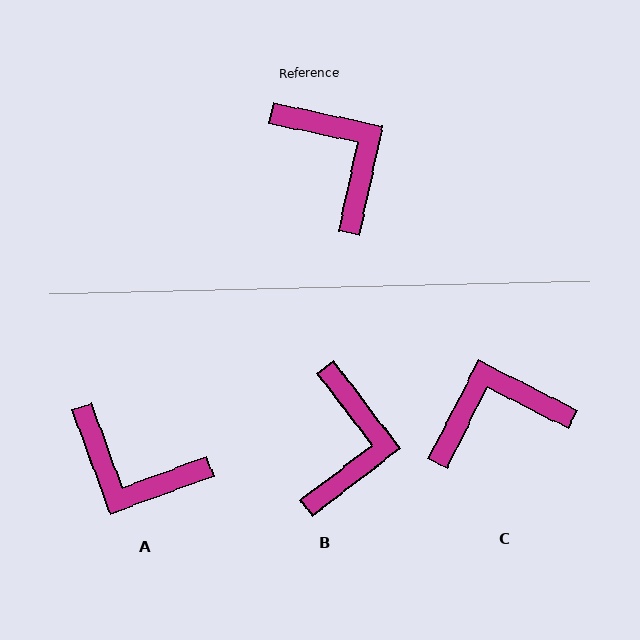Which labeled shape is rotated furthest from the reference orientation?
A, about 148 degrees away.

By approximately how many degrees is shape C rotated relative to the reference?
Approximately 75 degrees counter-clockwise.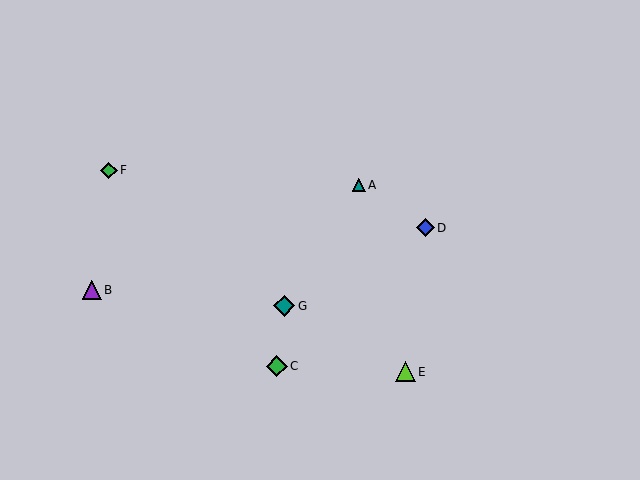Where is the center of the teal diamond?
The center of the teal diamond is at (284, 306).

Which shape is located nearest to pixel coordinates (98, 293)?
The purple triangle (labeled B) at (92, 290) is nearest to that location.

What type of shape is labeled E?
Shape E is a lime triangle.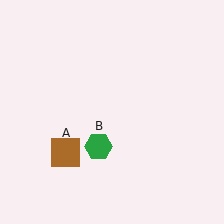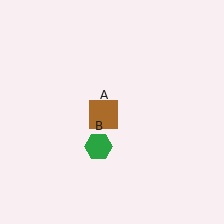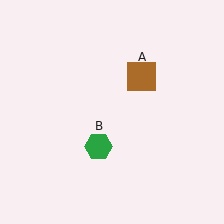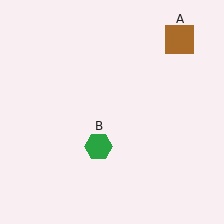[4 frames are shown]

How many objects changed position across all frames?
1 object changed position: brown square (object A).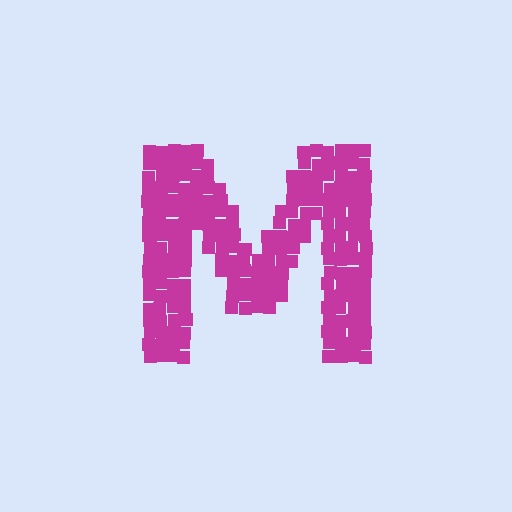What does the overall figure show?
The overall figure shows the letter M.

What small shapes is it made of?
It is made of small squares.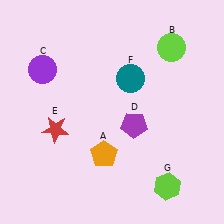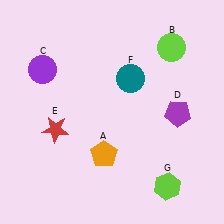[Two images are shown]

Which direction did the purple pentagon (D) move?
The purple pentagon (D) moved right.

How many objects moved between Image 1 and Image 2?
1 object moved between the two images.